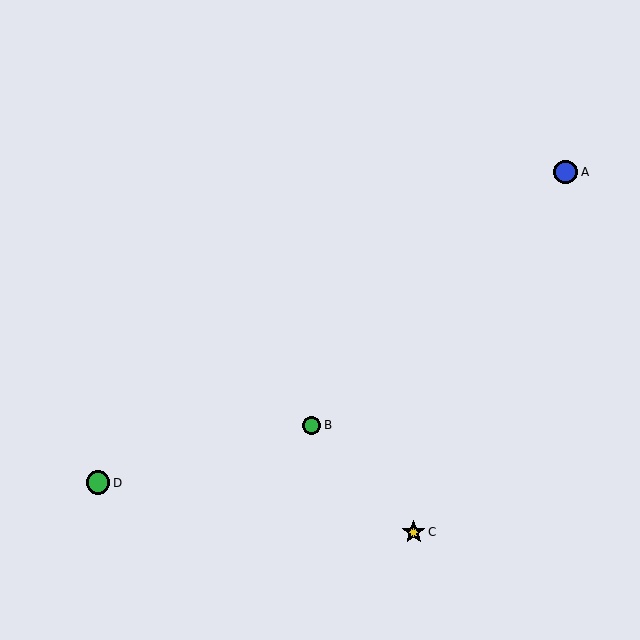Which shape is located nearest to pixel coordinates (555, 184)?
The blue circle (labeled A) at (566, 172) is nearest to that location.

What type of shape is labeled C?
Shape C is a yellow star.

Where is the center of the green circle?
The center of the green circle is at (98, 483).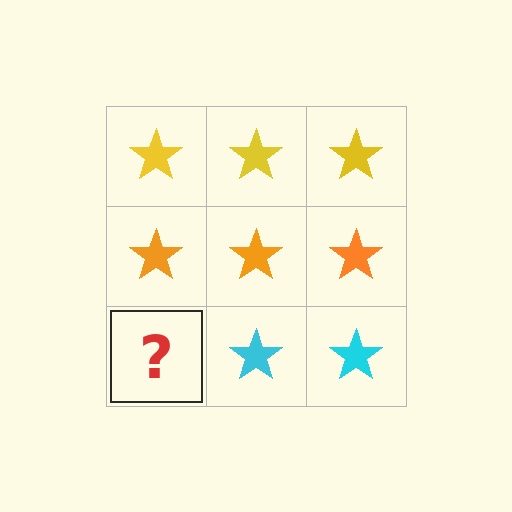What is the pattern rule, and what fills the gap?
The rule is that each row has a consistent color. The gap should be filled with a cyan star.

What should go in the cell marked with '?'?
The missing cell should contain a cyan star.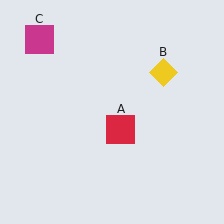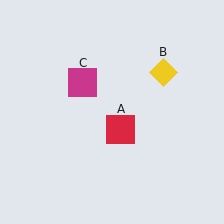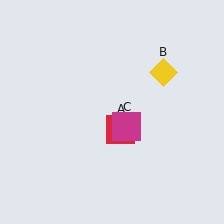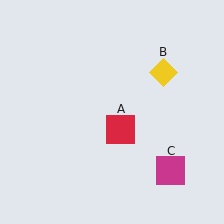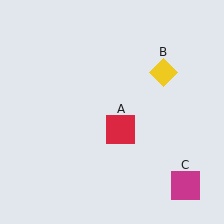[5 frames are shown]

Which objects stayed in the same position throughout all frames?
Red square (object A) and yellow diamond (object B) remained stationary.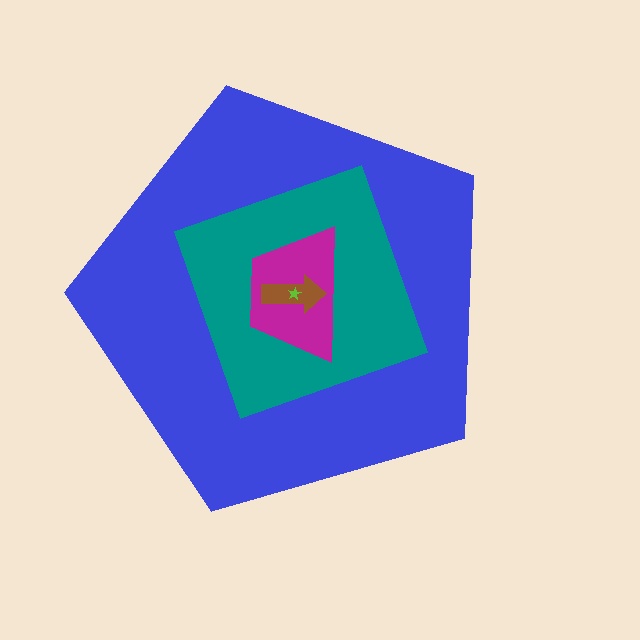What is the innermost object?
The lime star.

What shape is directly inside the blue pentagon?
The teal square.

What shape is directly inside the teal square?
The magenta trapezoid.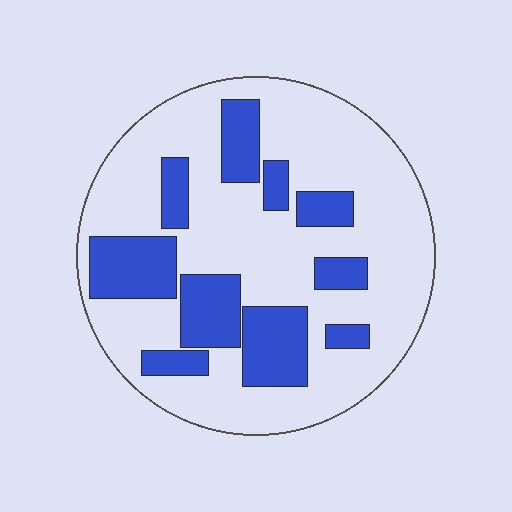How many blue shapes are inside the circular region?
10.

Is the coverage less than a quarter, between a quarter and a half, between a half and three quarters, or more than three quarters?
Between a quarter and a half.